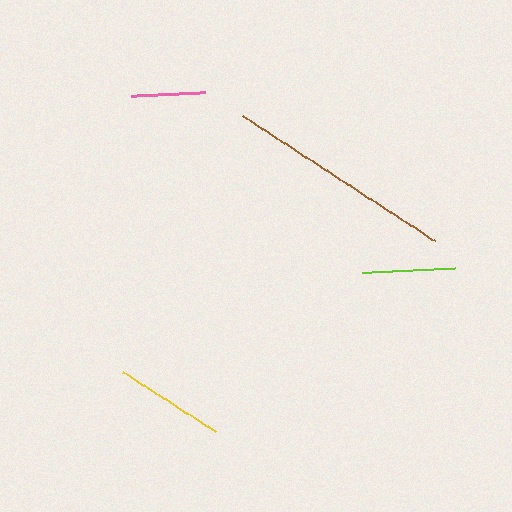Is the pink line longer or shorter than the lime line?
The lime line is longer than the pink line.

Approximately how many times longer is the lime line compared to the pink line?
The lime line is approximately 1.3 times the length of the pink line.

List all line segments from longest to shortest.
From longest to shortest: brown, yellow, lime, pink.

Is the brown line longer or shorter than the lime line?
The brown line is longer than the lime line.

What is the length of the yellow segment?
The yellow segment is approximately 110 pixels long.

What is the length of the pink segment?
The pink segment is approximately 74 pixels long.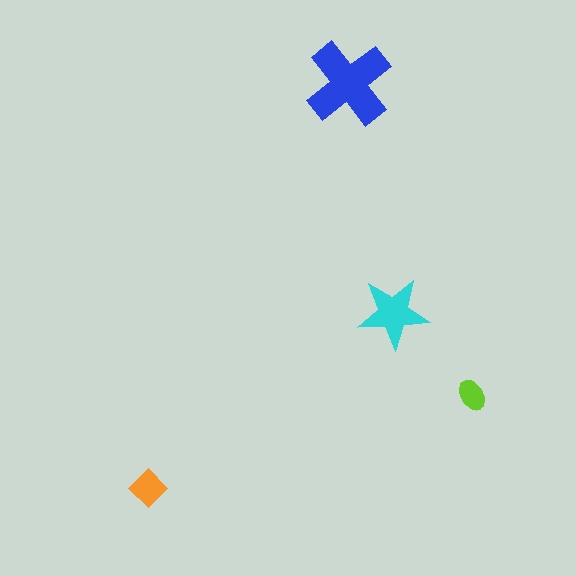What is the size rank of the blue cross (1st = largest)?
1st.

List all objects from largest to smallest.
The blue cross, the cyan star, the orange diamond, the lime ellipse.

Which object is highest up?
The blue cross is topmost.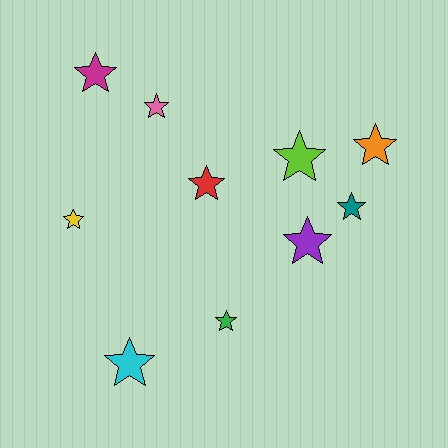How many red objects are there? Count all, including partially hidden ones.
There is 1 red object.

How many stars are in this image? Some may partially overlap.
There are 10 stars.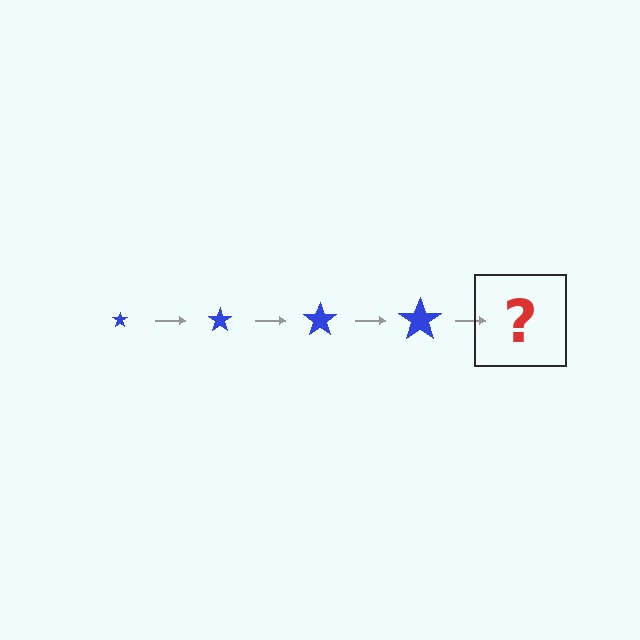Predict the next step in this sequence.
The next step is a blue star, larger than the previous one.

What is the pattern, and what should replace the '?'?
The pattern is that the star gets progressively larger each step. The '?' should be a blue star, larger than the previous one.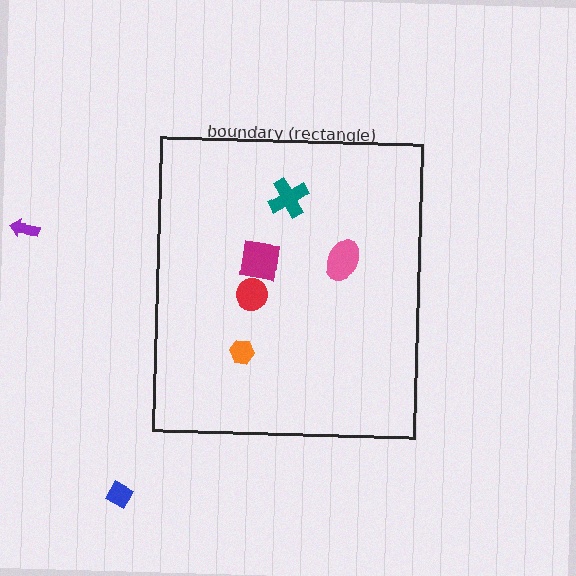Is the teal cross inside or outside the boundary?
Inside.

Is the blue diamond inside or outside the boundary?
Outside.